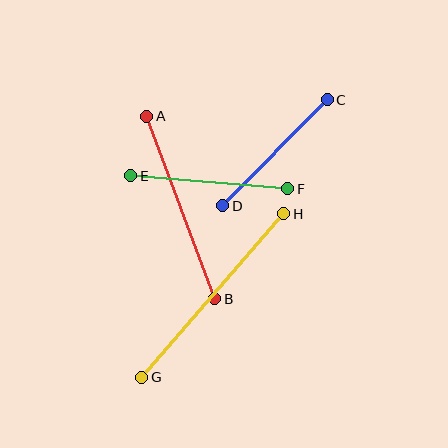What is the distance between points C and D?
The distance is approximately 149 pixels.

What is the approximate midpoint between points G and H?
The midpoint is at approximately (213, 296) pixels.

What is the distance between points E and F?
The distance is approximately 157 pixels.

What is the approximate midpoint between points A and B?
The midpoint is at approximately (181, 208) pixels.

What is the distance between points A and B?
The distance is approximately 195 pixels.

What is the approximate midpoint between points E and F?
The midpoint is at approximately (209, 182) pixels.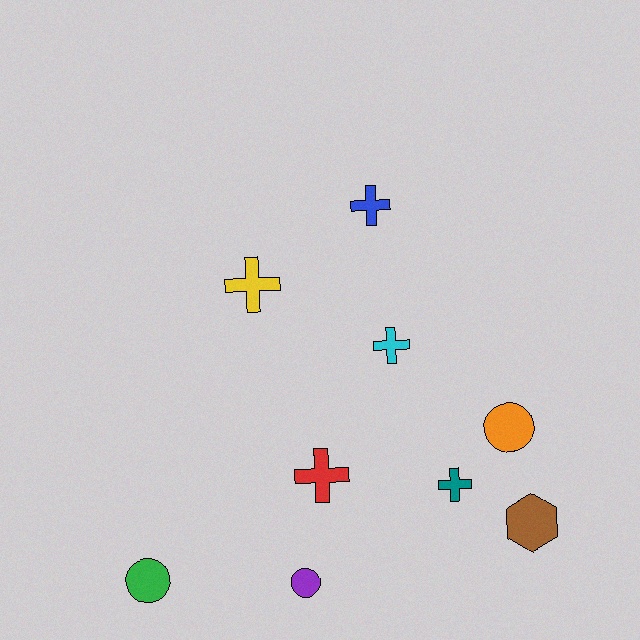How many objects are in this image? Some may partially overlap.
There are 9 objects.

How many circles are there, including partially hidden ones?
There are 3 circles.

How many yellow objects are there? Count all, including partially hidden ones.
There is 1 yellow object.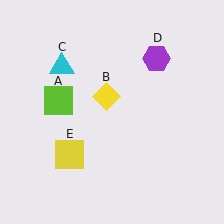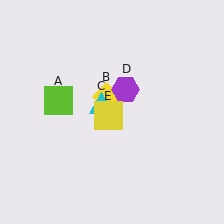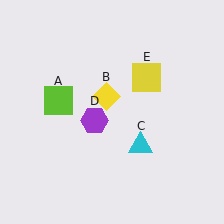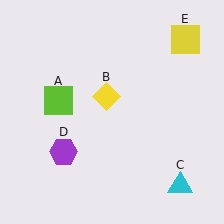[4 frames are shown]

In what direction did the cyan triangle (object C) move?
The cyan triangle (object C) moved down and to the right.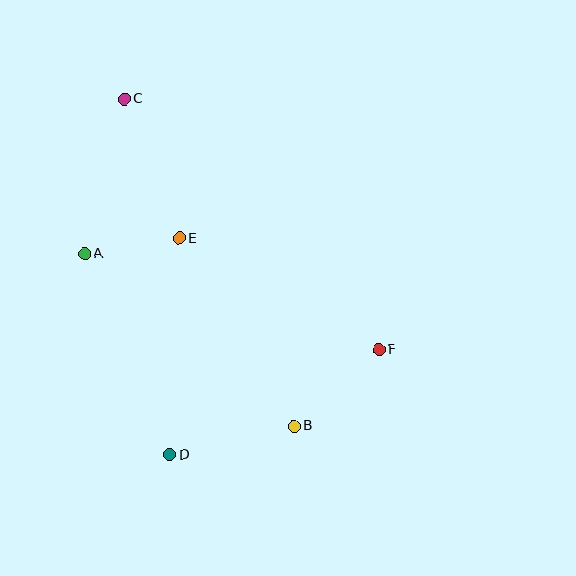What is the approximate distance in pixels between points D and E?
The distance between D and E is approximately 217 pixels.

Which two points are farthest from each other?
Points B and C are farthest from each other.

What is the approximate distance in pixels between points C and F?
The distance between C and F is approximately 357 pixels.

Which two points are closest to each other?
Points A and E are closest to each other.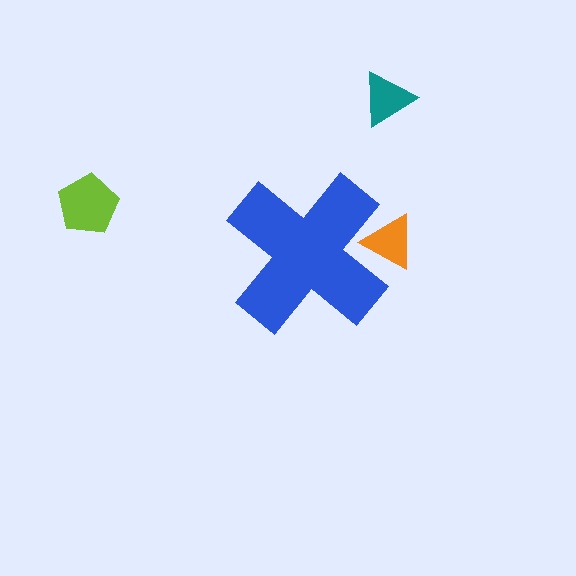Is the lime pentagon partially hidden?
No, the lime pentagon is fully visible.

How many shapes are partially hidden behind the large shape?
1 shape is partially hidden.